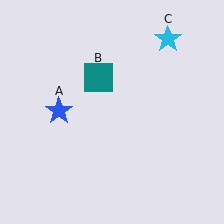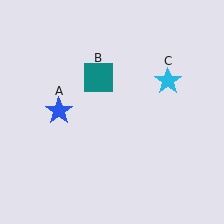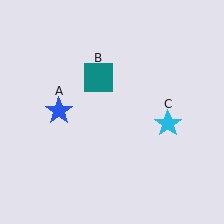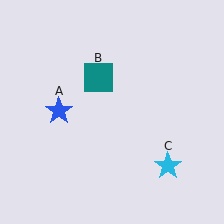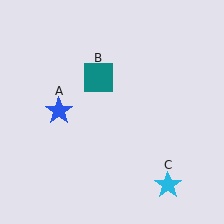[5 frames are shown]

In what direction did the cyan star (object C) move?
The cyan star (object C) moved down.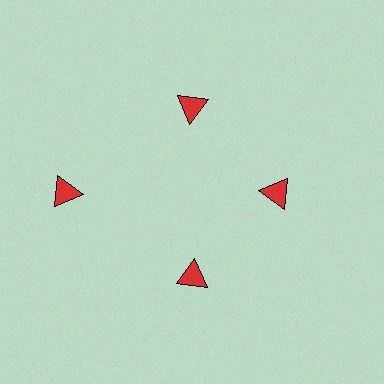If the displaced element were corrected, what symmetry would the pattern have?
It would have 4-fold rotational symmetry — the pattern would map onto itself every 90 degrees.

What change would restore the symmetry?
The symmetry would be restored by moving it inward, back onto the ring so that all 4 triangles sit at equal angles and equal distance from the center.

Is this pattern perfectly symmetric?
No. The 4 red triangles are arranged in a ring, but one element near the 9 o'clock position is pushed outward from the center, breaking the 4-fold rotational symmetry.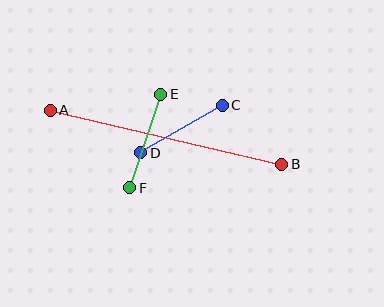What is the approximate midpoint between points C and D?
The midpoint is at approximately (182, 129) pixels.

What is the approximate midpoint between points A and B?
The midpoint is at approximately (166, 137) pixels.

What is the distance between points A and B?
The distance is approximately 238 pixels.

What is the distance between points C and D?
The distance is approximately 95 pixels.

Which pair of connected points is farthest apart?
Points A and B are farthest apart.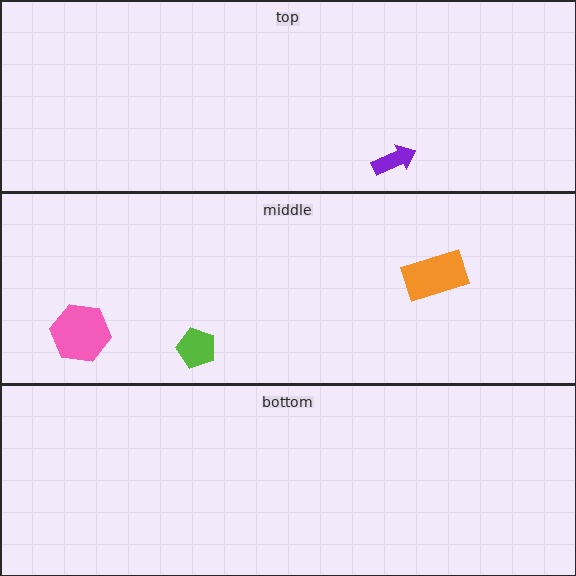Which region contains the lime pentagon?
The middle region.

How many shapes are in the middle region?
3.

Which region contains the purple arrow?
The top region.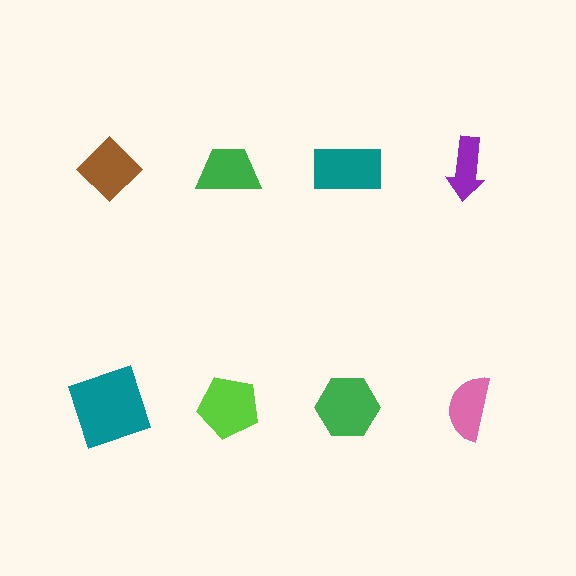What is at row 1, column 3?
A teal rectangle.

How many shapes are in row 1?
4 shapes.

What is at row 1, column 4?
A purple arrow.